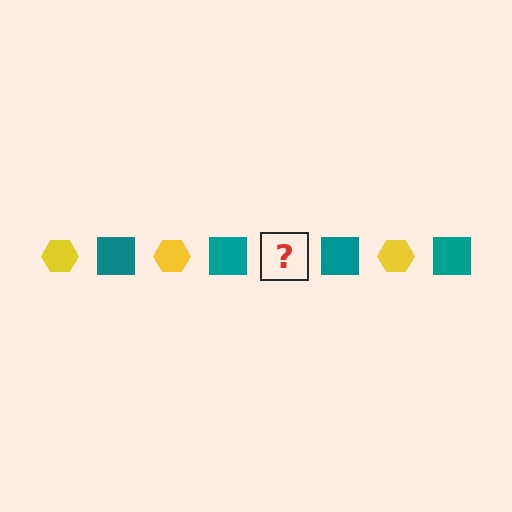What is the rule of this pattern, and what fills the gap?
The rule is that the pattern alternates between yellow hexagon and teal square. The gap should be filled with a yellow hexagon.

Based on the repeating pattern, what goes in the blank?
The blank should be a yellow hexagon.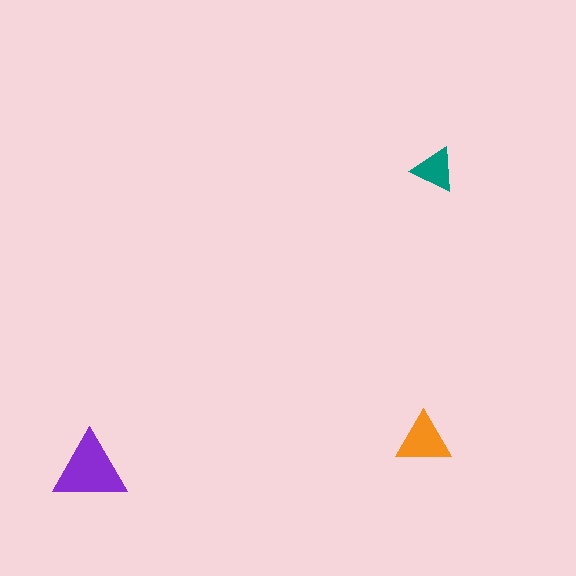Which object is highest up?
The teal triangle is topmost.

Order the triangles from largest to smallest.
the purple one, the orange one, the teal one.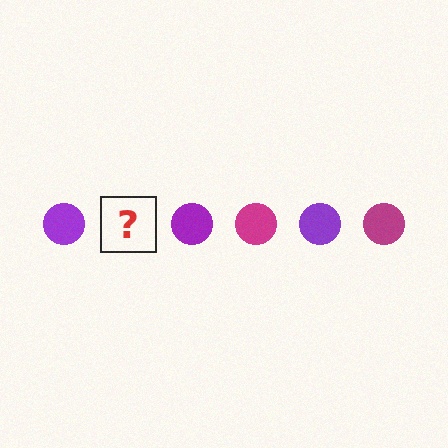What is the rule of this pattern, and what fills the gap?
The rule is that the pattern cycles through purple, magenta circles. The gap should be filled with a magenta circle.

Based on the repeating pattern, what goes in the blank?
The blank should be a magenta circle.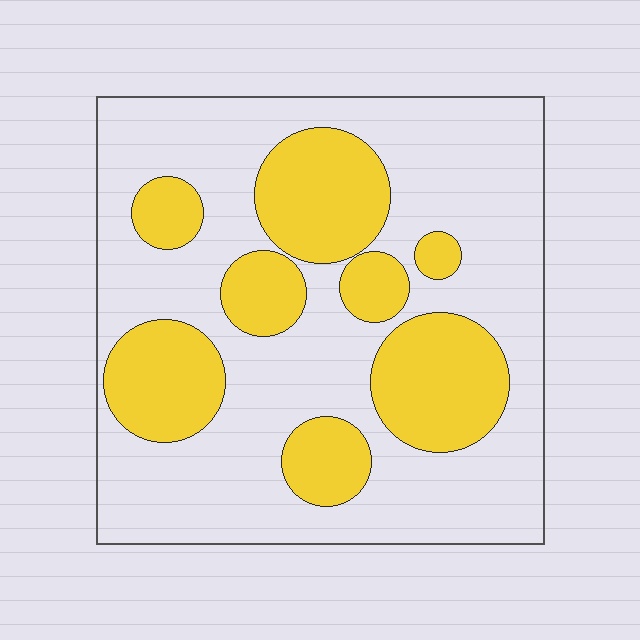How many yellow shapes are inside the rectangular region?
8.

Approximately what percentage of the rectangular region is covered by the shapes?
Approximately 30%.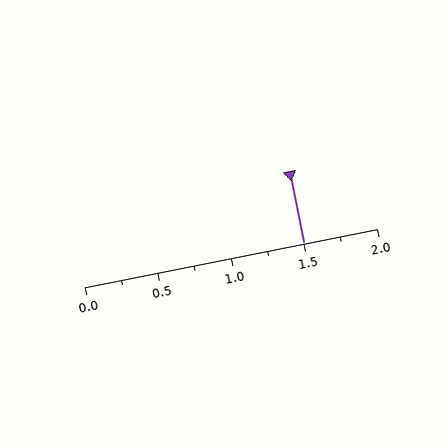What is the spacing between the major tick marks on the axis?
The major ticks are spaced 0.5 apart.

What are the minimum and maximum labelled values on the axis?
The axis runs from 0.0 to 2.0.